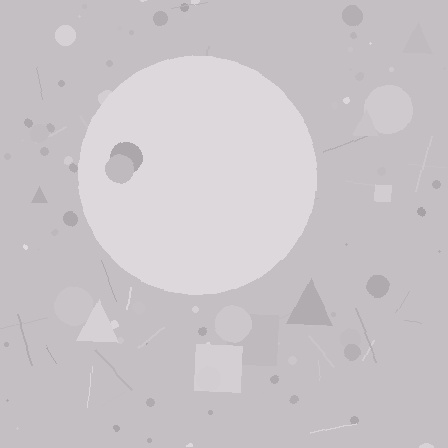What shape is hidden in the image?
A circle is hidden in the image.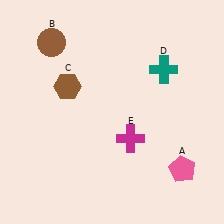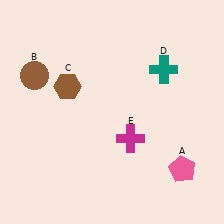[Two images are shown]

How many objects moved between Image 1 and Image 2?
1 object moved between the two images.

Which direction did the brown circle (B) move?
The brown circle (B) moved down.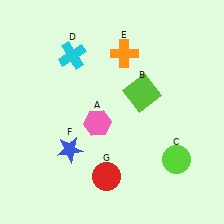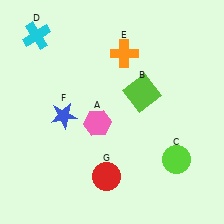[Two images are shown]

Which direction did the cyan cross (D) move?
The cyan cross (D) moved left.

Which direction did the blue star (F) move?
The blue star (F) moved up.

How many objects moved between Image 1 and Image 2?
2 objects moved between the two images.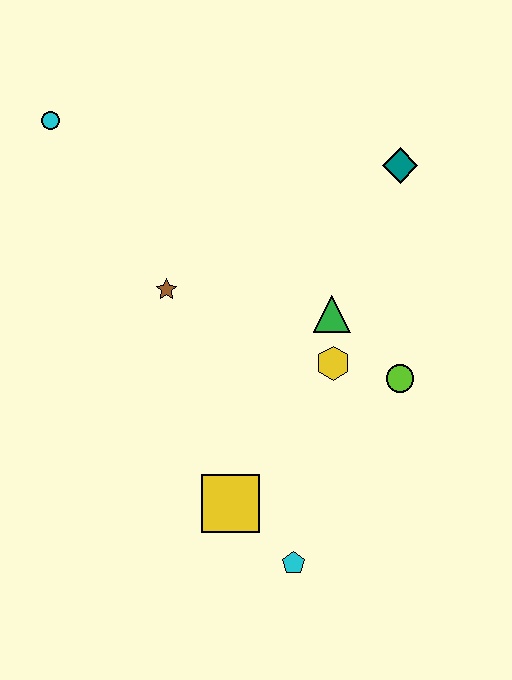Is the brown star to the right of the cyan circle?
Yes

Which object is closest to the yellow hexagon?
The green triangle is closest to the yellow hexagon.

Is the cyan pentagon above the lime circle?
No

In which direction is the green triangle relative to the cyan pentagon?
The green triangle is above the cyan pentagon.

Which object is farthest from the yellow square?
The cyan circle is farthest from the yellow square.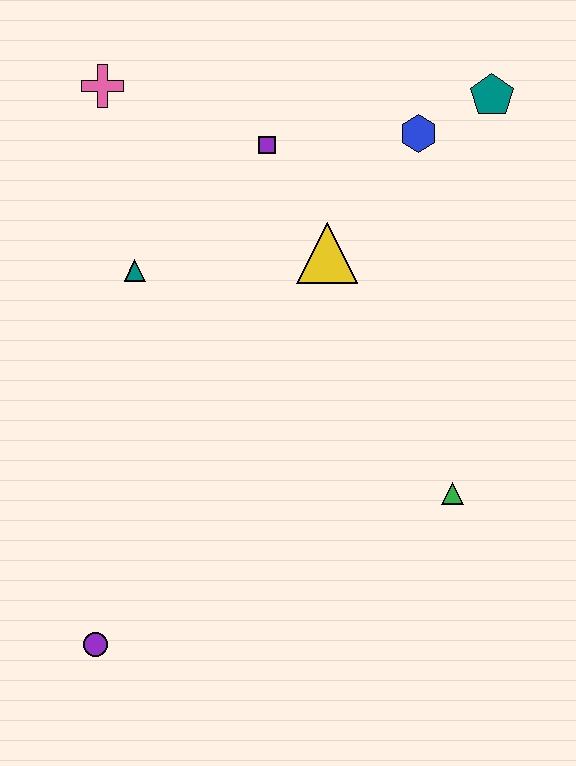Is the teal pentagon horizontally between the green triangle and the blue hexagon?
No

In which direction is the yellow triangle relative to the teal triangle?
The yellow triangle is to the right of the teal triangle.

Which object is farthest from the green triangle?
The pink cross is farthest from the green triangle.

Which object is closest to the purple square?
The yellow triangle is closest to the purple square.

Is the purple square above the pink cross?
No